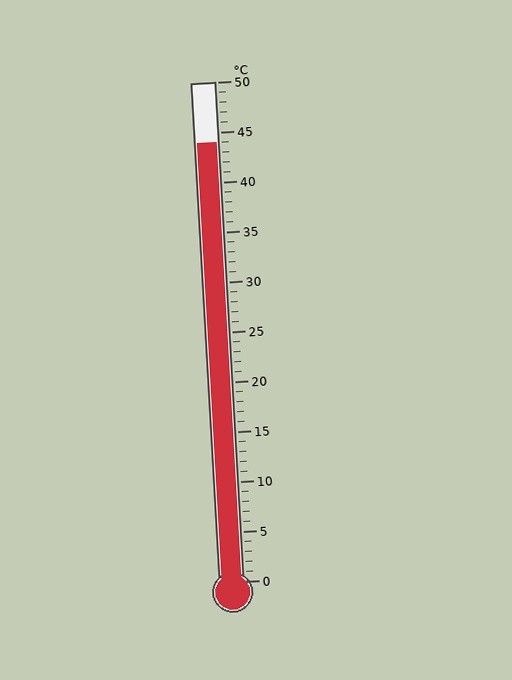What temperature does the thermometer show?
The thermometer shows approximately 44°C.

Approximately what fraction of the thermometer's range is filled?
The thermometer is filled to approximately 90% of its range.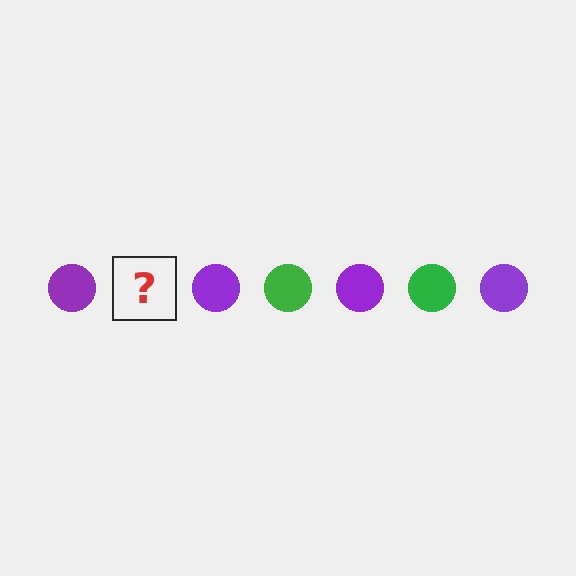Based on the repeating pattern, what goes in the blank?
The blank should be a green circle.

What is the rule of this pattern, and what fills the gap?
The rule is that the pattern cycles through purple, green circles. The gap should be filled with a green circle.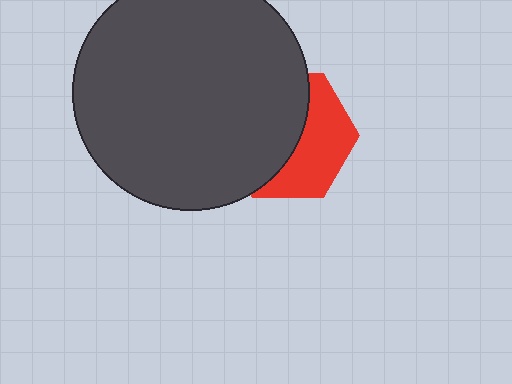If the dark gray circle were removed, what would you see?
You would see the complete red hexagon.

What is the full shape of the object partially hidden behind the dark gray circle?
The partially hidden object is a red hexagon.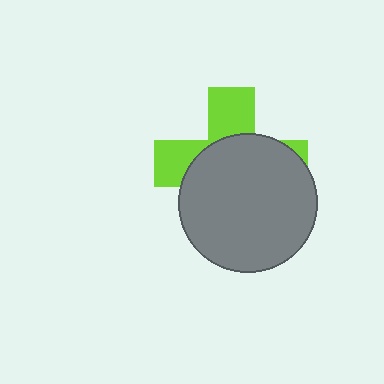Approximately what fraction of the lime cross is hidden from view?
Roughly 64% of the lime cross is hidden behind the gray circle.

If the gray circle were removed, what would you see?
You would see the complete lime cross.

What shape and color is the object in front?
The object in front is a gray circle.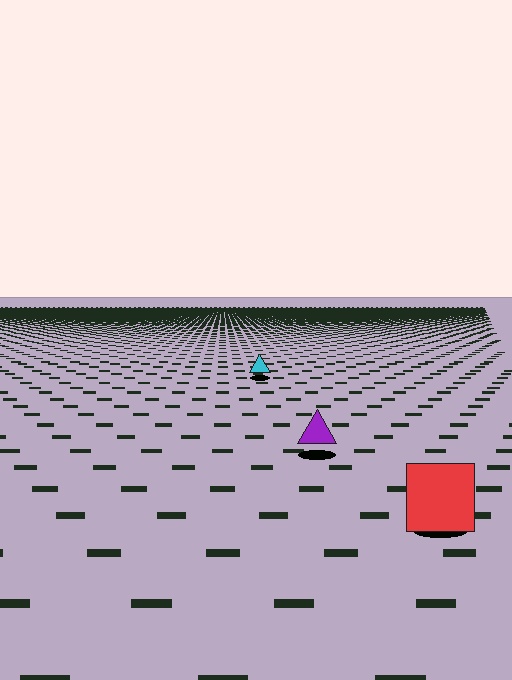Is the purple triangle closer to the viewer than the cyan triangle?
Yes. The purple triangle is closer — you can tell from the texture gradient: the ground texture is coarser near it.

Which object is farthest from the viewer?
The cyan triangle is farthest from the viewer. It appears smaller and the ground texture around it is denser.